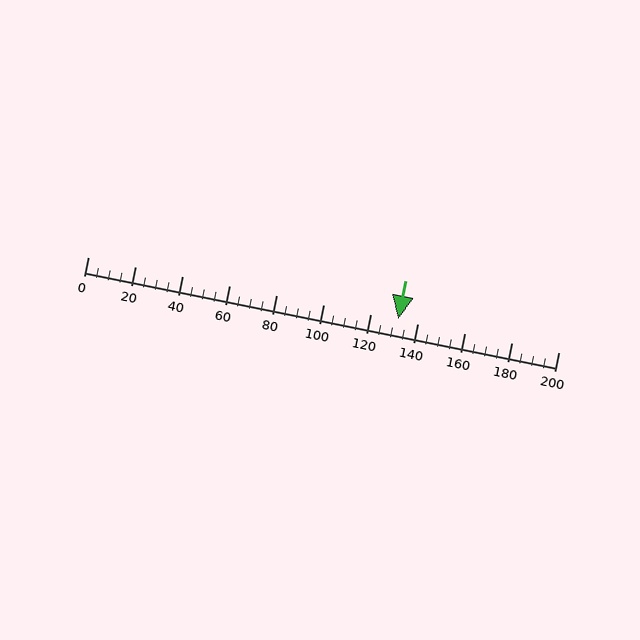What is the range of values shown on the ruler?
The ruler shows values from 0 to 200.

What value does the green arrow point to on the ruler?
The green arrow points to approximately 132.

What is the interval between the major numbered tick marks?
The major tick marks are spaced 20 units apart.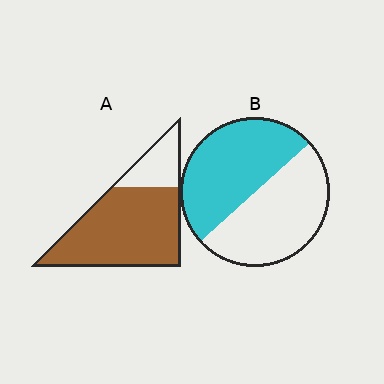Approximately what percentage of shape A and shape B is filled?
A is approximately 80% and B is approximately 50%.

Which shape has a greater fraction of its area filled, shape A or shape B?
Shape A.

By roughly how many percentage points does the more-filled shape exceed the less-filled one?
By roughly 30 percentage points (A over B).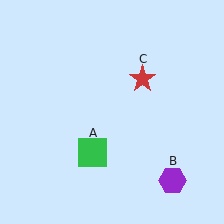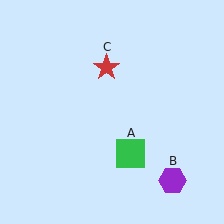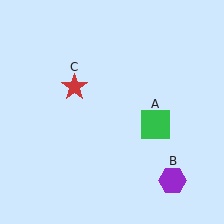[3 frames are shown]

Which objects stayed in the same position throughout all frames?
Purple hexagon (object B) remained stationary.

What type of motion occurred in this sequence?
The green square (object A), red star (object C) rotated counterclockwise around the center of the scene.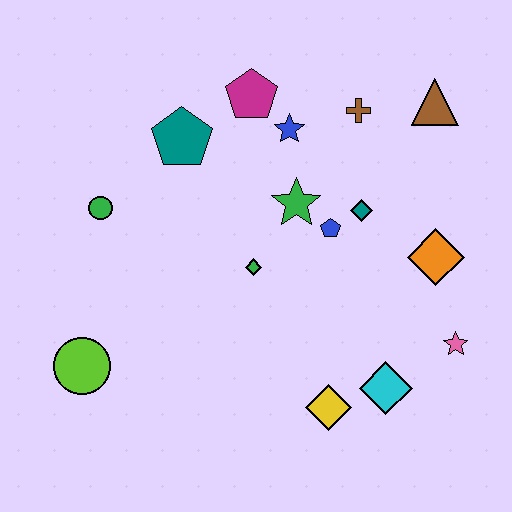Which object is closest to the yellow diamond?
The cyan diamond is closest to the yellow diamond.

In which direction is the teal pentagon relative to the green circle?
The teal pentagon is to the right of the green circle.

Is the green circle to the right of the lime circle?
Yes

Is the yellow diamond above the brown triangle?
No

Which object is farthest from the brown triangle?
The lime circle is farthest from the brown triangle.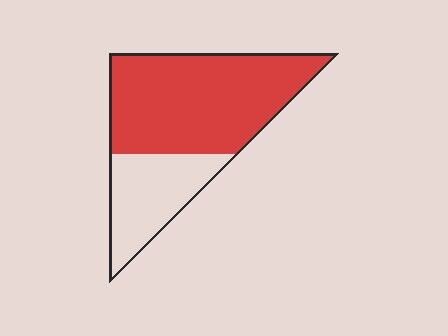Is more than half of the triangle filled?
Yes.